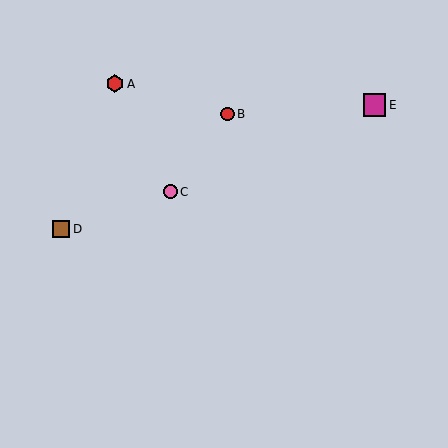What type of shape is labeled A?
Shape A is a red hexagon.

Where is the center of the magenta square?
The center of the magenta square is at (374, 105).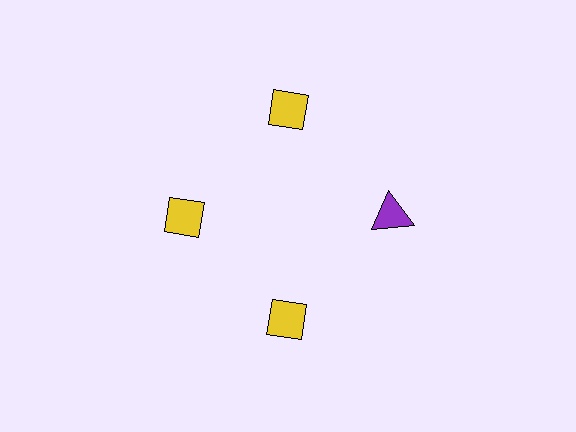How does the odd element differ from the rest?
It differs in both color (purple instead of yellow) and shape (triangle instead of diamond).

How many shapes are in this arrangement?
There are 4 shapes arranged in a ring pattern.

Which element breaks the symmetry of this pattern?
The purple triangle at roughly the 3 o'clock position breaks the symmetry. All other shapes are yellow diamonds.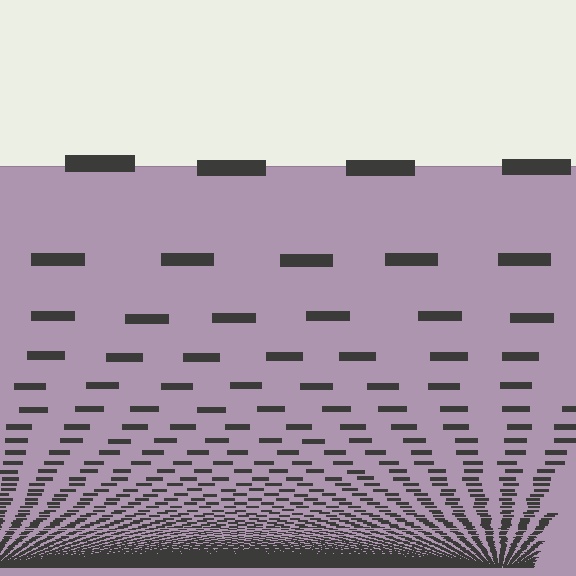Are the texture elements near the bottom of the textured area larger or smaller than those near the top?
Smaller. The gradient is inverted — elements near the bottom are smaller and denser.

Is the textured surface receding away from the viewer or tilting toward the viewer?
The surface appears to tilt toward the viewer. Texture elements get larger and sparser toward the top.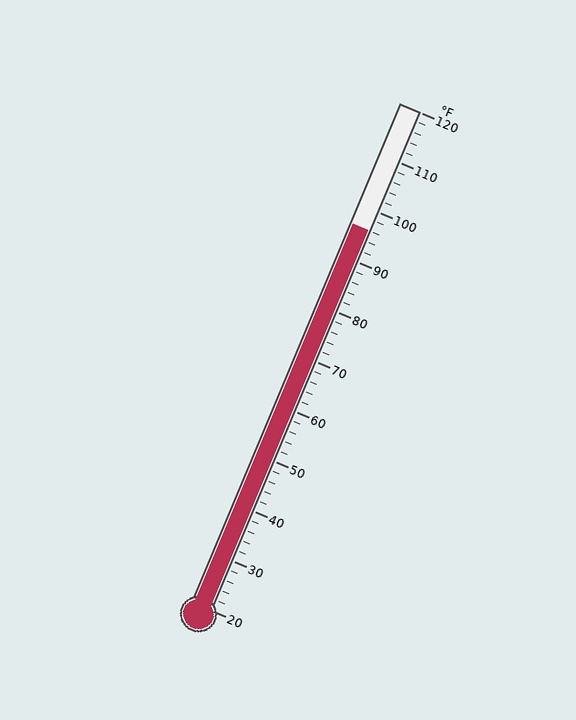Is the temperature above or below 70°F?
The temperature is above 70°F.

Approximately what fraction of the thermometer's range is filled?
The thermometer is filled to approximately 75% of its range.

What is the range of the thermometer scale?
The thermometer scale ranges from 20°F to 120°F.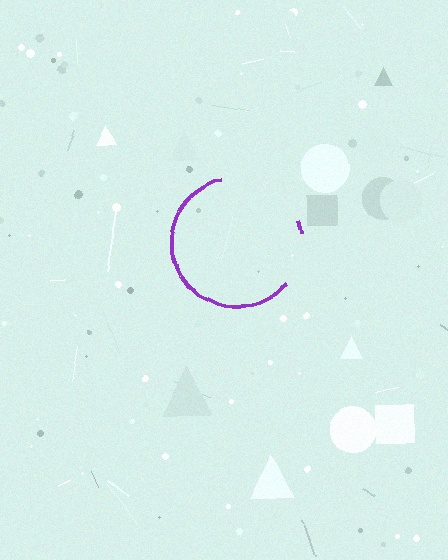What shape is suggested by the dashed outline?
The dashed outline suggests a circle.